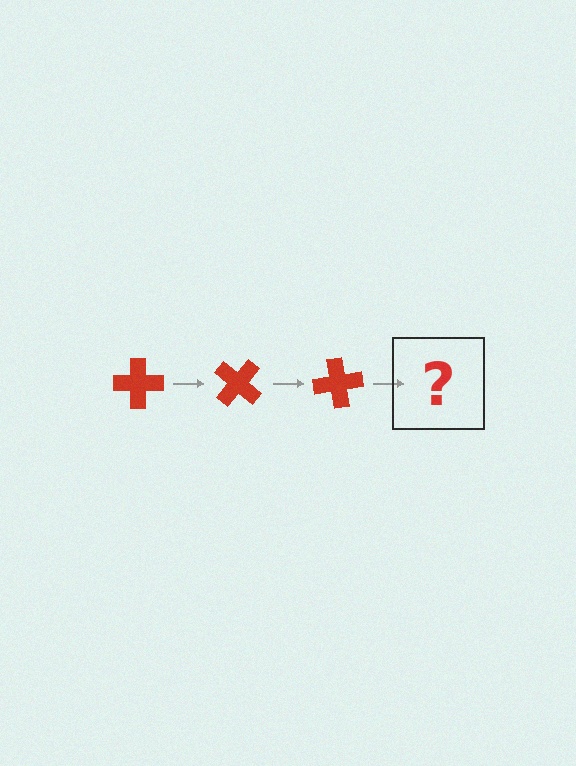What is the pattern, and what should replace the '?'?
The pattern is that the cross rotates 40 degrees each step. The '?' should be a red cross rotated 120 degrees.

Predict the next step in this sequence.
The next step is a red cross rotated 120 degrees.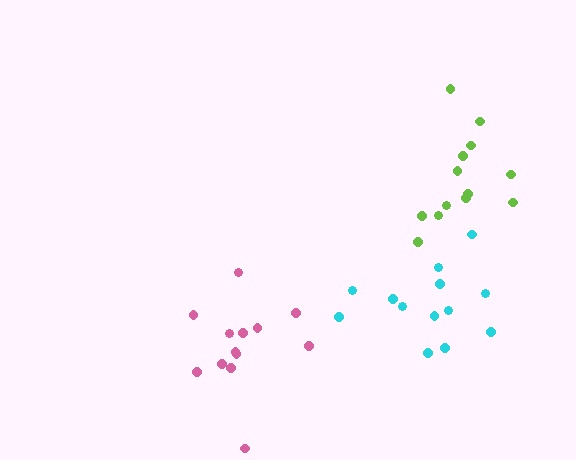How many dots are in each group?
Group 1: 13 dots, Group 2: 13 dots, Group 3: 13 dots (39 total).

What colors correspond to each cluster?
The clusters are colored: pink, lime, cyan.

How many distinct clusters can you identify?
There are 3 distinct clusters.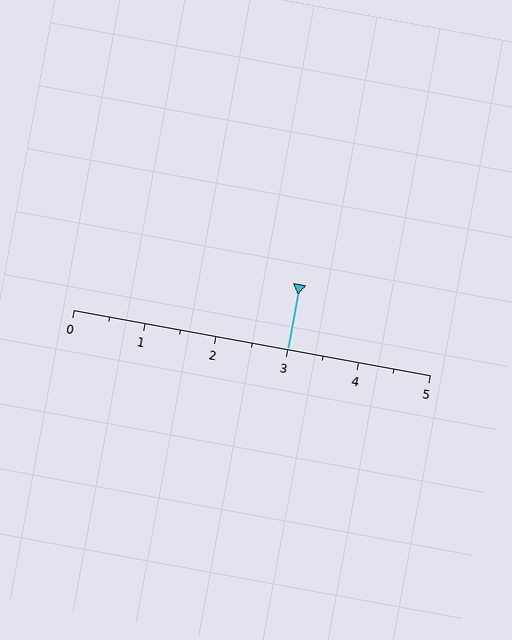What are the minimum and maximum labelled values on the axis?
The axis runs from 0 to 5.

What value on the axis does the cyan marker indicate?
The marker indicates approximately 3.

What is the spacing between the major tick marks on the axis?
The major ticks are spaced 1 apart.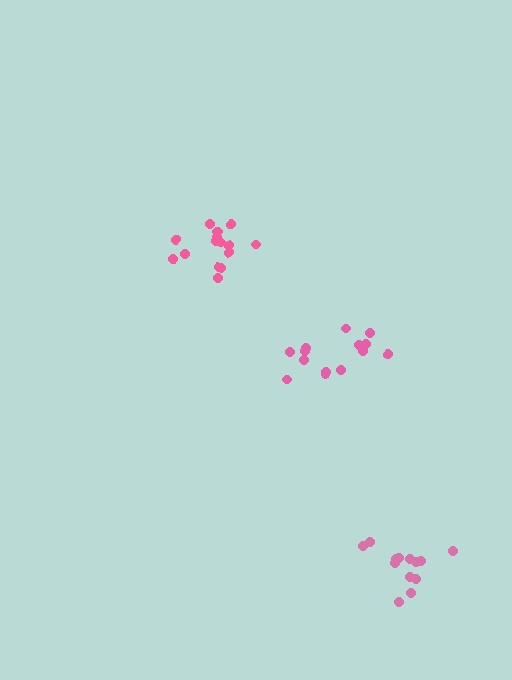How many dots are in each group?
Group 1: 13 dots, Group 2: 16 dots, Group 3: 14 dots (43 total).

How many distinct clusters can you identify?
There are 3 distinct clusters.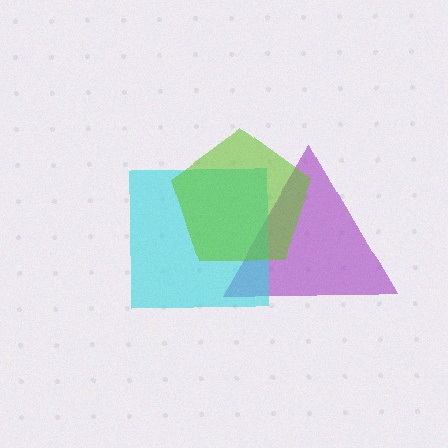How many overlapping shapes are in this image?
There are 3 overlapping shapes in the image.